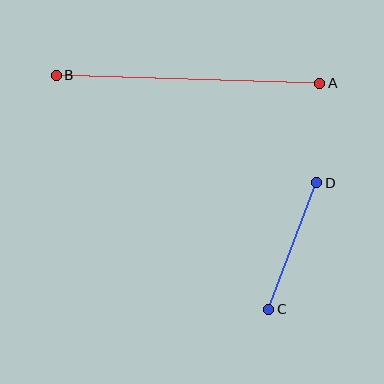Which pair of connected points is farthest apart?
Points A and B are farthest apart.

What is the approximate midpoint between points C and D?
The midpoint is at approximately (293, 246) pixels.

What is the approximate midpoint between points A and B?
The midpoint is at approximately (188, 79) pixels.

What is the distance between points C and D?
The distance is approximately 136 pixels.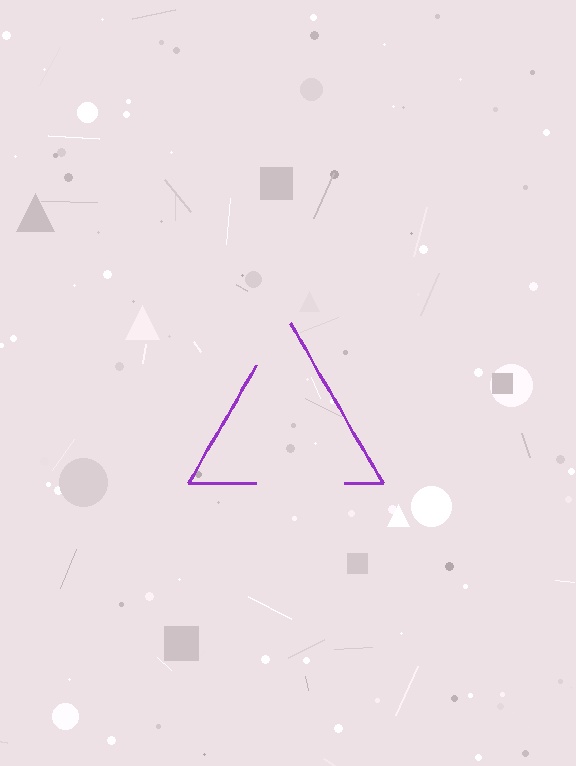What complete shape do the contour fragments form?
The contour fragments form a triangle.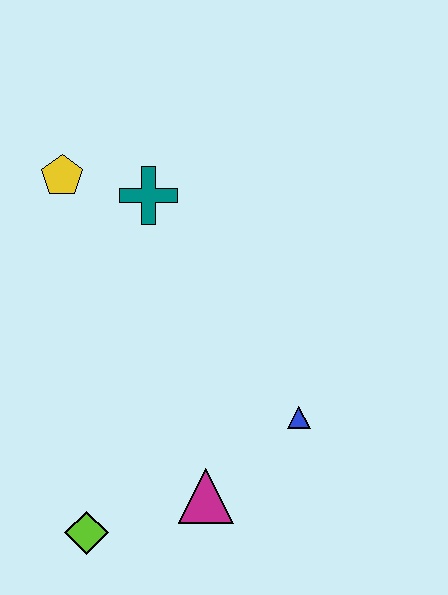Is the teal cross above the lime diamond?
Yes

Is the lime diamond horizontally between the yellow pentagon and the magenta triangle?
Yes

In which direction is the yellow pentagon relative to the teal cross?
The yellow pentagon is to the left of the teal cross.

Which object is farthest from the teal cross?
The lime diamond is farthest from the teal cross.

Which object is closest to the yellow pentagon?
The teal cross is closest to the yellow pentagon.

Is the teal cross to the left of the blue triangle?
Yes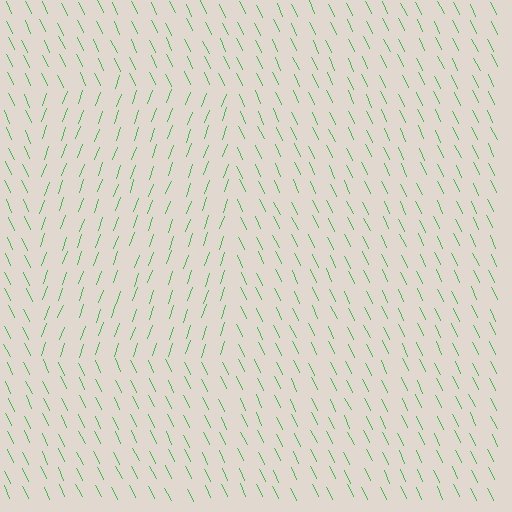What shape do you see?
I see a rectangle.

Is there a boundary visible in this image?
Yes, there is a texture boundary formed by a change in line orientation.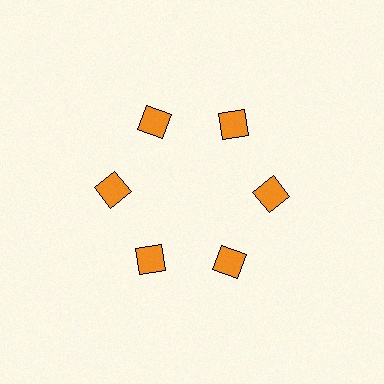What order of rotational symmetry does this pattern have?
This pattern has 6-fold rotational symmetry.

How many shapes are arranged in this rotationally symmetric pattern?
There are 6 shapes, arranged in 6 groups of 1.